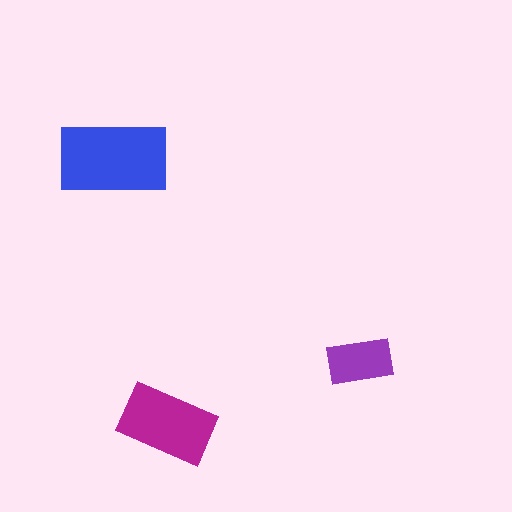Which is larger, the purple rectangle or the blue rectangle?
The blue one.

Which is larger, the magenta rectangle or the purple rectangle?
The magenta one.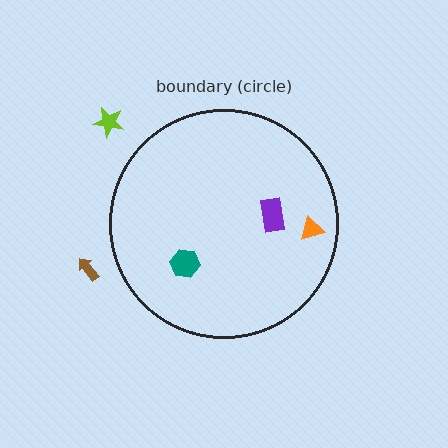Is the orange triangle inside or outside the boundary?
Inside.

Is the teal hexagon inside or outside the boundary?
Inside.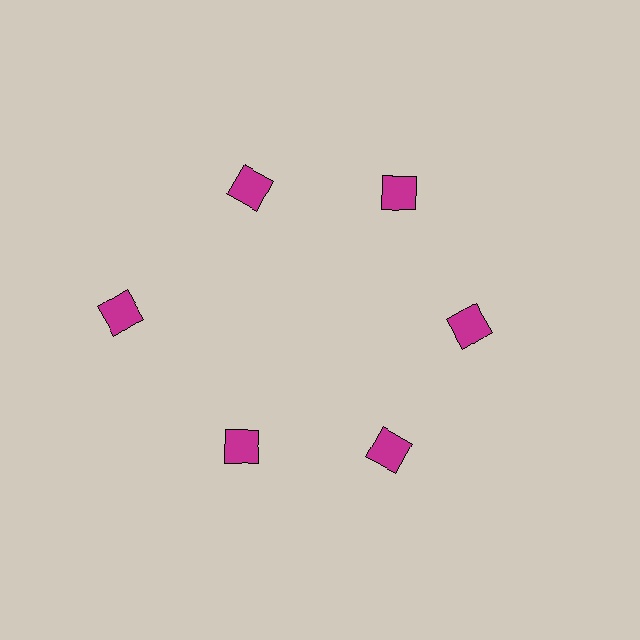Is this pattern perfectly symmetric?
No. The 6 magenta squares are arranged in a ring, but one element near the 9 o'clock position is pushed outward from the center, breaking the 6-fold rotational symmetry.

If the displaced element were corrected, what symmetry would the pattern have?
It would have 6-fold rotational symmetry — the pattern would map onto itself every 60 degrees.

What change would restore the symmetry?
The symmetry would be restored by moving it inward, back onto the ring so that all 6 squares sit at equal angles and equal distance from the center.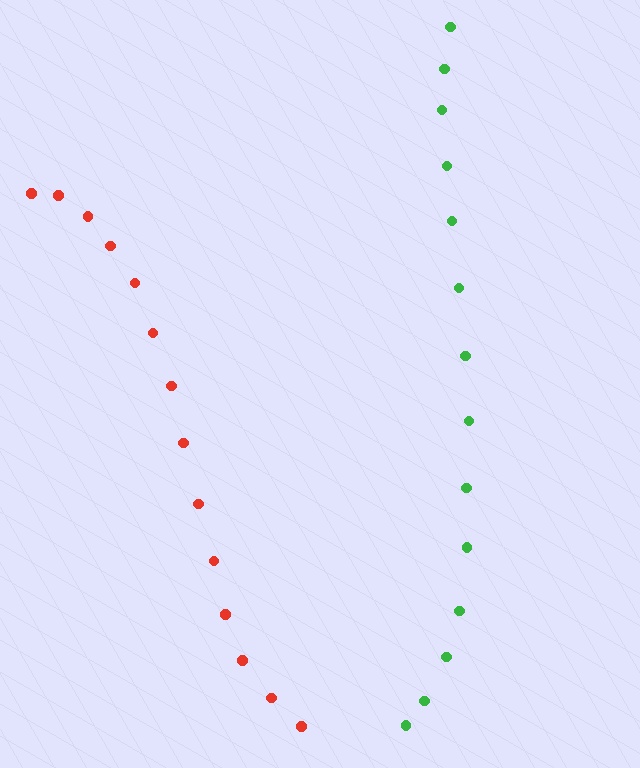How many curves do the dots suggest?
There are 2 distinct paths.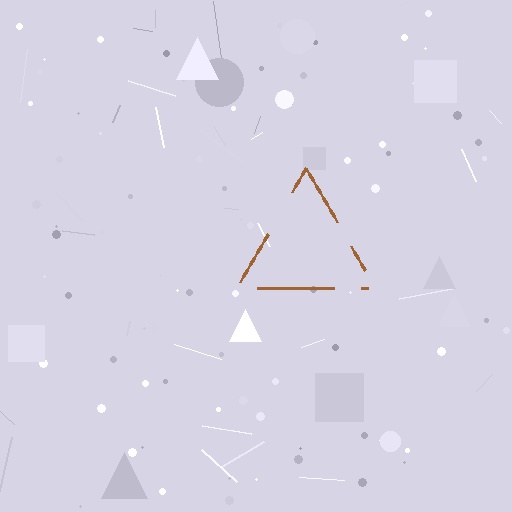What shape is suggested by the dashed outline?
The dashed outline suggests a triangle.